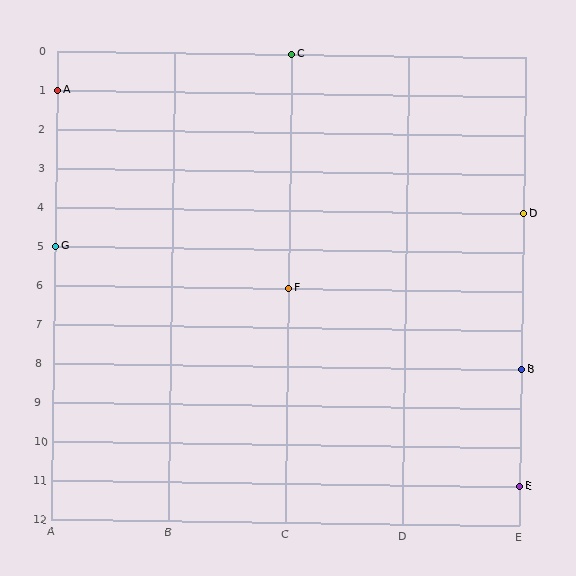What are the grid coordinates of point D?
Point D is at grid coordinates (E, 4).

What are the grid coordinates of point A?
Point A is at grid coordinates (A, 1).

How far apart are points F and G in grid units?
Points F and G are 2 columns and 1 row apart (about 2.2 grid units diagonally).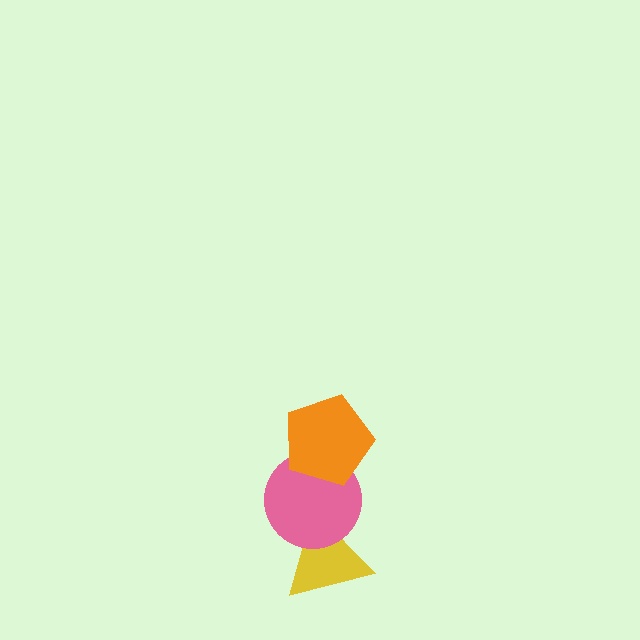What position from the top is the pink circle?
The pink circle is 2nd from the top.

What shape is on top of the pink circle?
The orange pentagon is on top of the pink circle.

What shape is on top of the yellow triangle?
The pink circle is on top of the yellow triangle.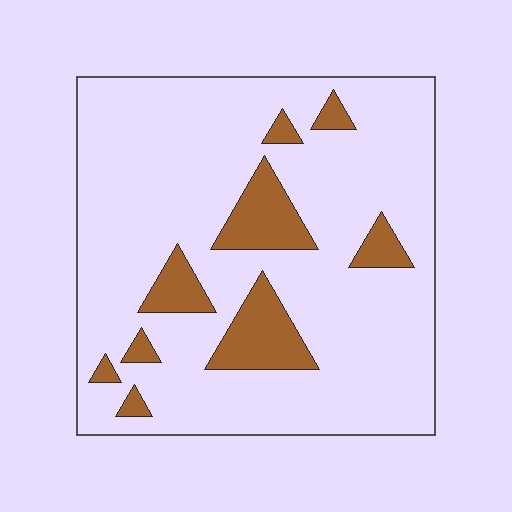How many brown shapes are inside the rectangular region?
9.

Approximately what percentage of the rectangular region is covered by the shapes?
Approximately 15%.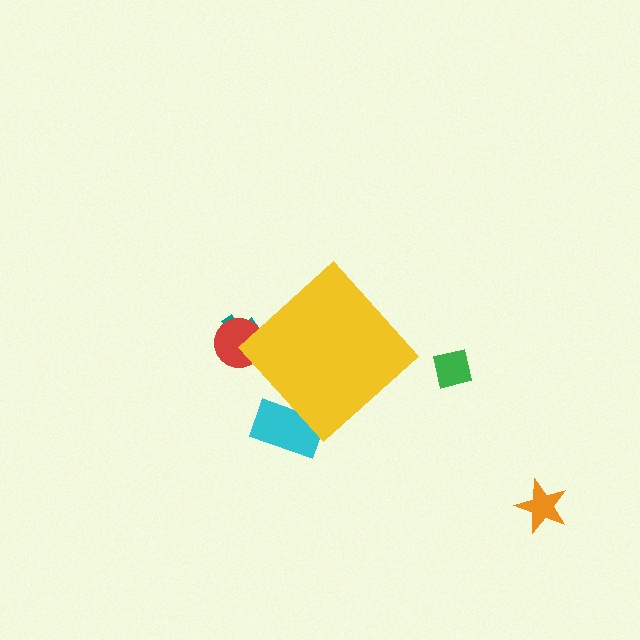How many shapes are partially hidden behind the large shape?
3 shapes are partially hidden.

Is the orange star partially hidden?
No, the orange star is fully visible.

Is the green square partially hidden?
No, the green square is fully visible.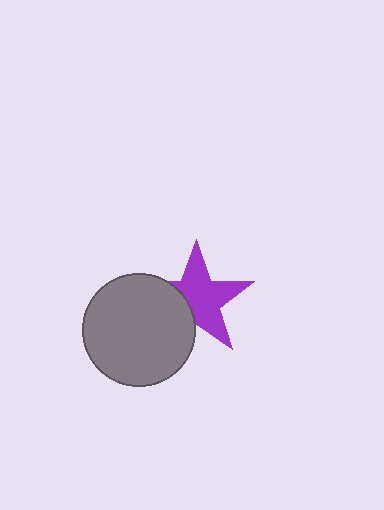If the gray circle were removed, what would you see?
You would see the complete purple star.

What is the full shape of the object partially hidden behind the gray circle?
The partially hidden object is a purple star.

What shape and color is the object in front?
The object in front is a gray circle.